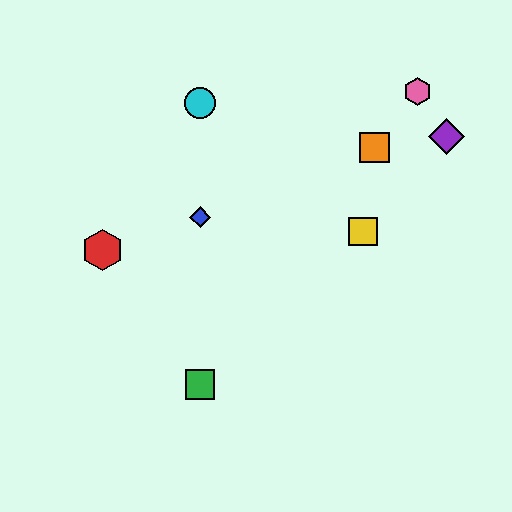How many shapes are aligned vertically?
3 shapes (the blue diamond, the green square, the cyan circle) are aligned vertically.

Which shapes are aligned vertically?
The blue diamond, the green square, the cyan circle are aligned vertically.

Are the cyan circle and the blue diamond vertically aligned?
Yes, both are at x≈200.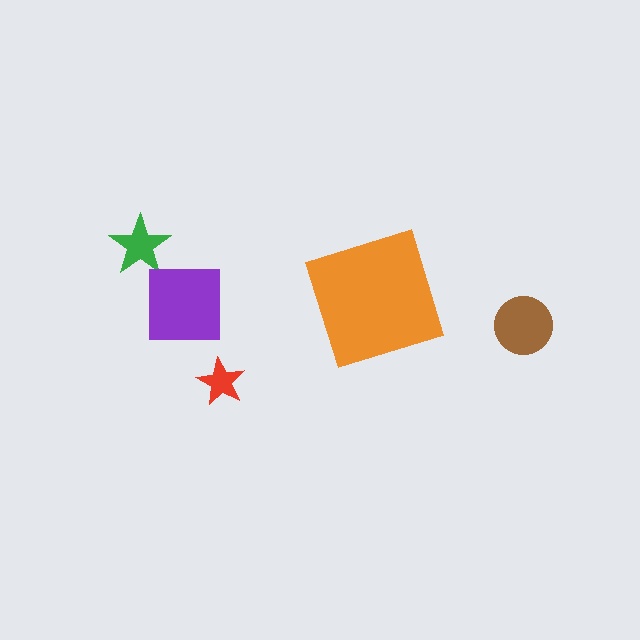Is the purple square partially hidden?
No, the purple square is fully visible.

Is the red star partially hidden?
No, the red star is fully visible.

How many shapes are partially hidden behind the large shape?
0 shapes are partially hidden.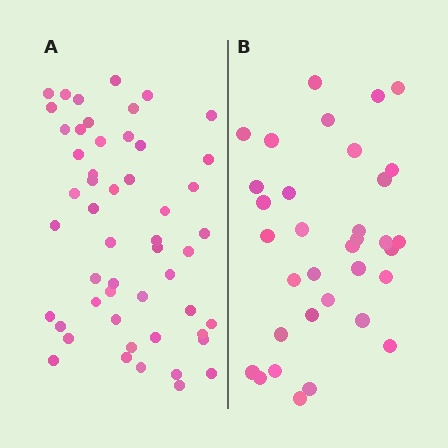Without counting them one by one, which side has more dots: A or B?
Region A (the left region) has more dots.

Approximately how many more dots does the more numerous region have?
Region A has approximately 20 more dots than region B.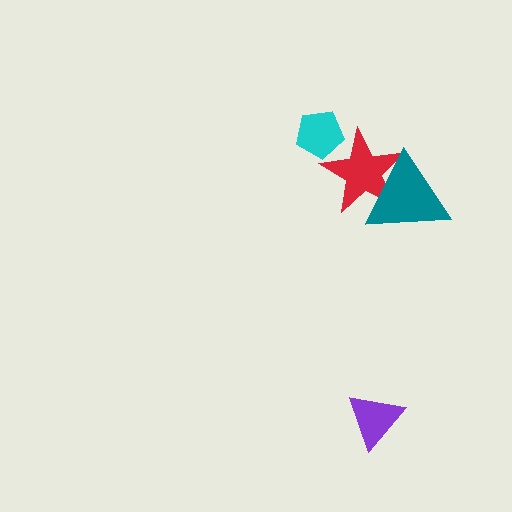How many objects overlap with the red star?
2 objects overlap with the red star.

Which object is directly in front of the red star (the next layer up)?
The teal triangle is directly in front of the red star.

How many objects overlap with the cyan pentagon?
1 object overlaps with the cyan pentagon.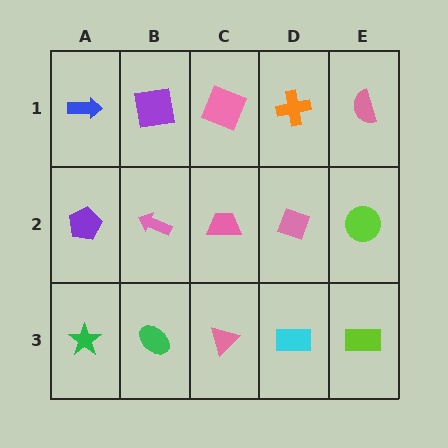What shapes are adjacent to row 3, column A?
A purple pentagon (row 2, column A), a green ellipse (row 3, column B).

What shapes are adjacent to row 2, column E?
A pink semicircle (row 1, column E), a lime rectangle (row 3, column E), a pink diamond (row 2, column D).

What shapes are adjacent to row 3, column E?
A lime circle (row 2, column E), a cyan rectangle (row 3, column D).